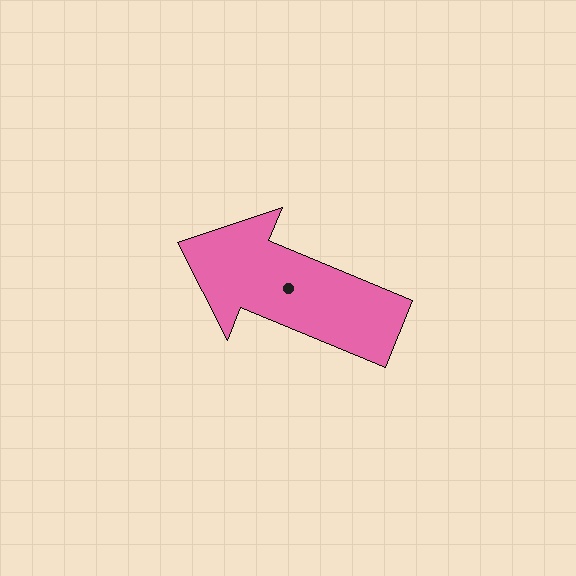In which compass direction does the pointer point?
Northwest.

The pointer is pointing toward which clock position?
Roughly 10 o'clock.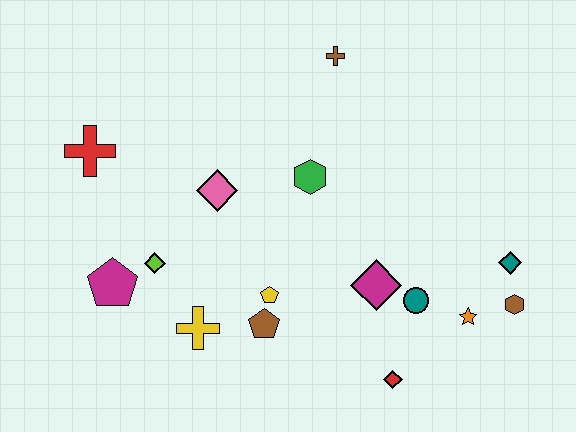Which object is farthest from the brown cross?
The red diamond is farthest from the brown cross.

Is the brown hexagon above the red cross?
No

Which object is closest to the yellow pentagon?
The brown pentagon is closest to the yellow pentagon.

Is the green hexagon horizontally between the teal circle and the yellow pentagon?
Yes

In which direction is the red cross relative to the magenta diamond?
The red cross is to the left of the magenta diamond.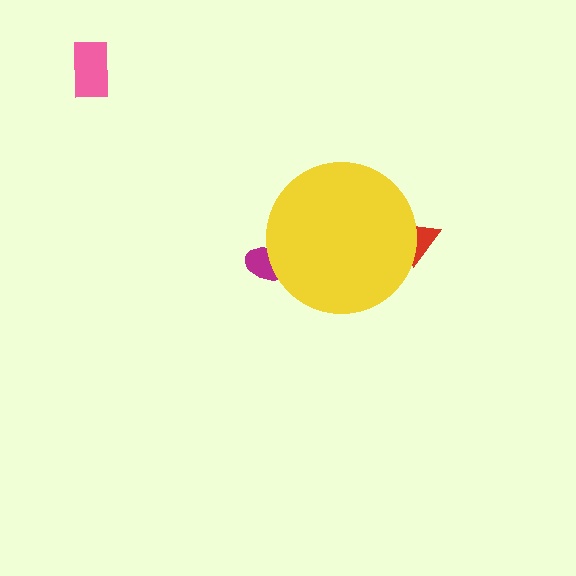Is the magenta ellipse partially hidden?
Yes, the magenta ellipse is partially hidden behind the yellow circle.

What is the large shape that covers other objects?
A yellow circle.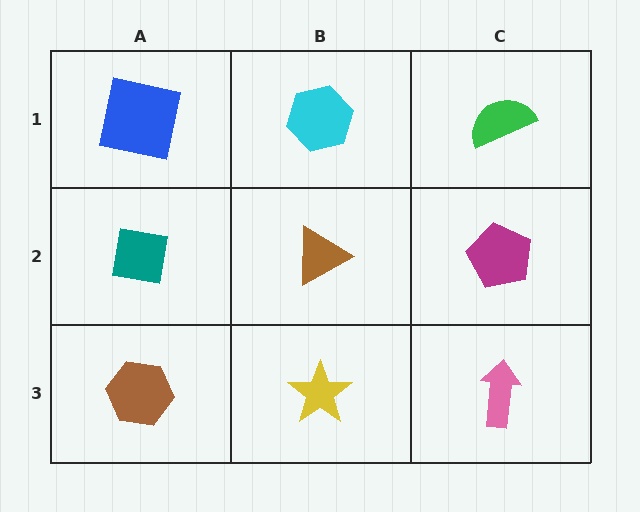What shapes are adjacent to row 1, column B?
A brown triangle (row 2, column B), a blue square (row 1, column A), a green semicircle (row 1, column C).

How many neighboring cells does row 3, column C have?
2.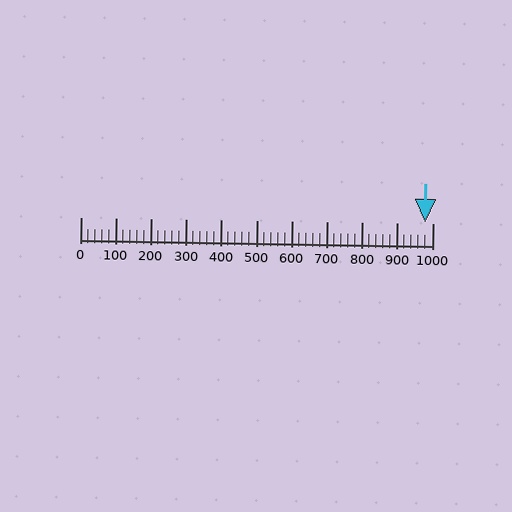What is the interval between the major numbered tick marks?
The major tick marks are spaced 100 units apart.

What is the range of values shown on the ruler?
The ruler shows values from 0 to 1000.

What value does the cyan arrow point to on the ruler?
The cyan arrow points to approximately 978.